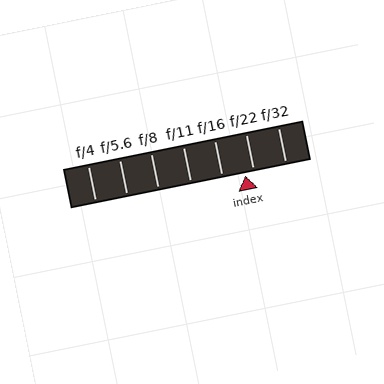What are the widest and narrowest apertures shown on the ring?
The widest aperture shown is f/4 and the narrowest is f/32.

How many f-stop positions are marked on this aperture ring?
There are 7 f-stop positions marked.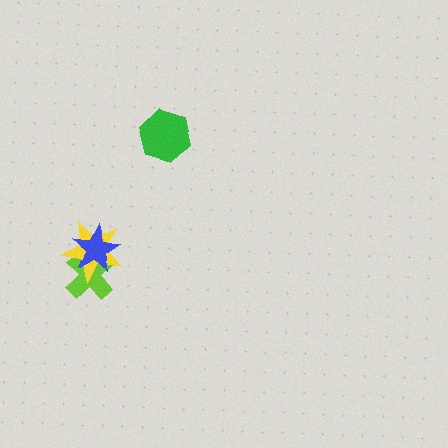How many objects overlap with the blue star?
2 objects overlap with the blue star.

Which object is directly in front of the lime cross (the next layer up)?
The yellow star is directly in front of the lime cross.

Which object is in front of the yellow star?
The blue star is in front of the yellow star.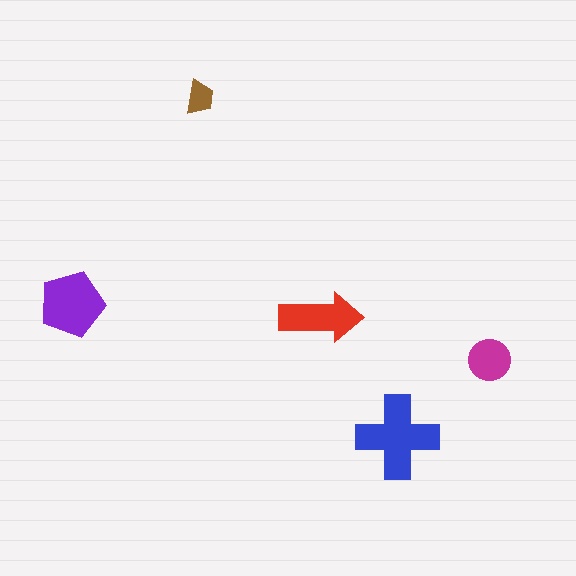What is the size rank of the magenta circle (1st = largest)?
4th.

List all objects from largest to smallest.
The blue cross, the purple pentagon, the red arrow, the magenta circle, the brown trapezoid.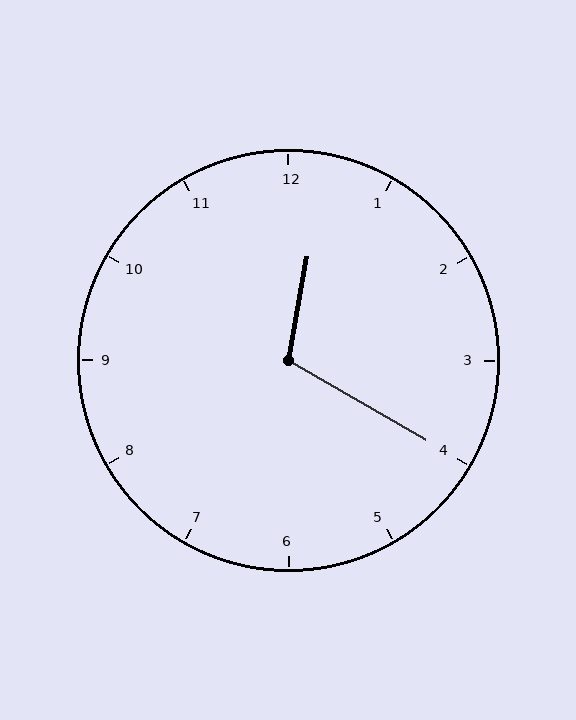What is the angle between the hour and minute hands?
Approximately 110 degrees.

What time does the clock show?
12:20.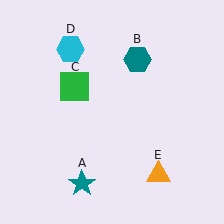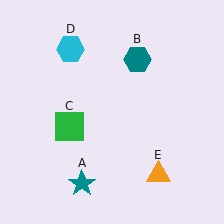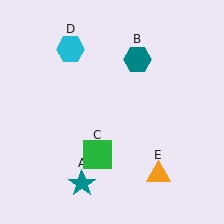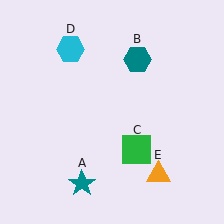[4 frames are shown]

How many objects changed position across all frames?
1 object changed position: green square (object C).